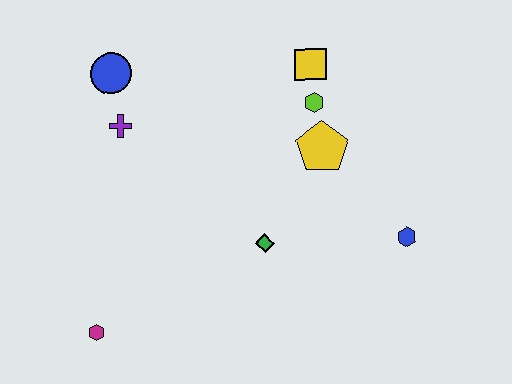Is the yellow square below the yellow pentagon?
No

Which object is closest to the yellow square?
The lime hexagon is closest to the yellow square.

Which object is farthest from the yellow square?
The magenta hexagon is farthest from the yellow square.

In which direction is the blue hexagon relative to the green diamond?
The blue hexagon is to the right of the green diamond.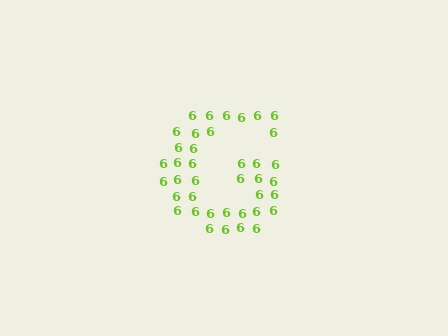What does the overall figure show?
The overall figure shows the letter G.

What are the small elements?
The small elements are digit 6's.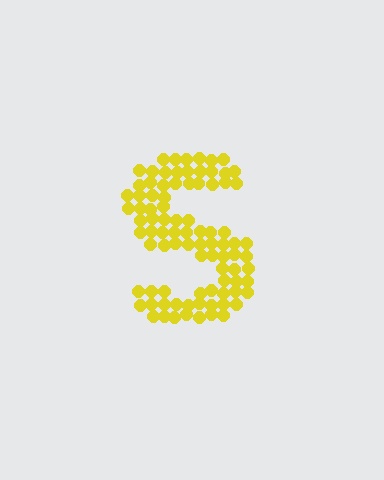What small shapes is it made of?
It is made of small circles.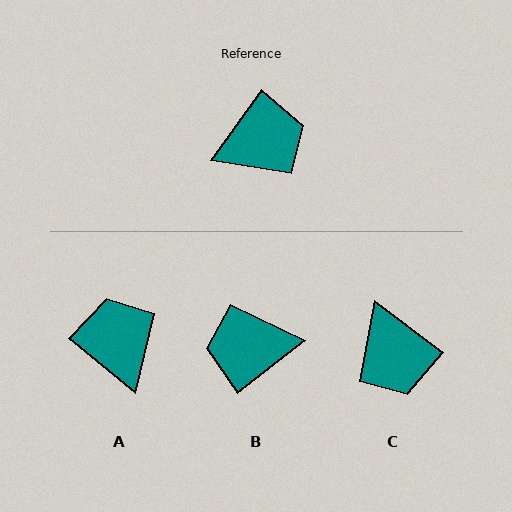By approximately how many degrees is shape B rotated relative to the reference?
Approximately 164 degrees counter-clockwise.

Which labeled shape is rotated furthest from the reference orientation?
B, about 164 degrees away.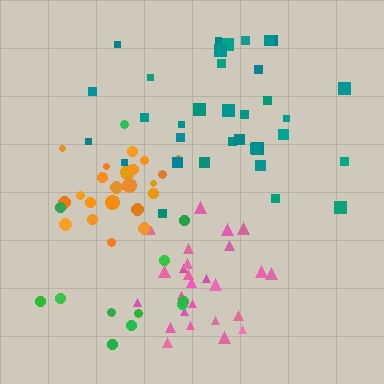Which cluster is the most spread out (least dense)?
Green.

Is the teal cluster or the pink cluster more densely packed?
Pink.